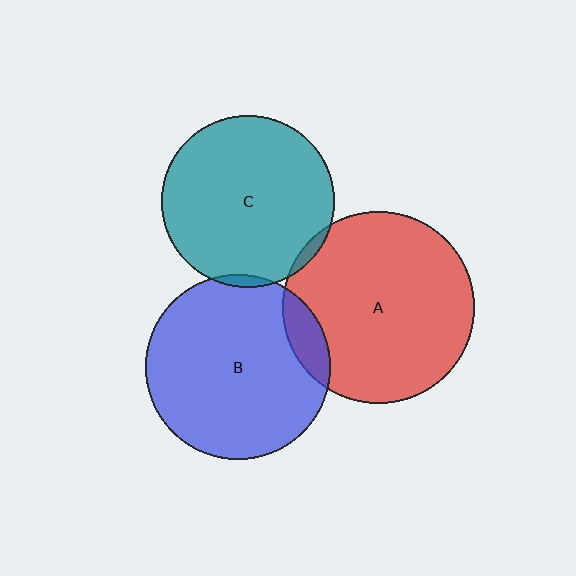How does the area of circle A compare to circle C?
Approximately 1.2 times.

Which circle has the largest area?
Circle A (red).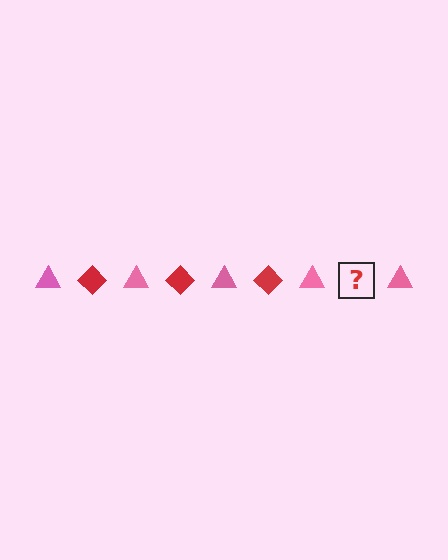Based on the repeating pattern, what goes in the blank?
The blank should be a red diamond.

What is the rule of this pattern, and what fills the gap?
The rule is that the pattern alternates between pink triangle and red diamond. The gap should be filled with a red diamond.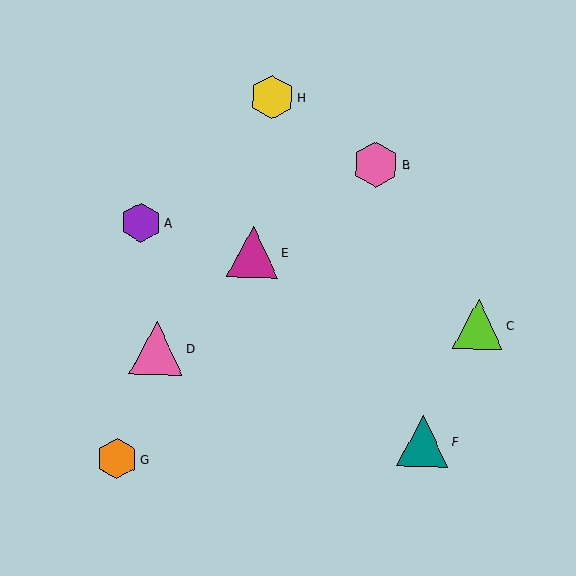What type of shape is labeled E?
Shape E is a magenta triangle.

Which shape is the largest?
The pink triangle (labeled D) is the largest.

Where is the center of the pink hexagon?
The center of the pink hexagon is at (376, 164).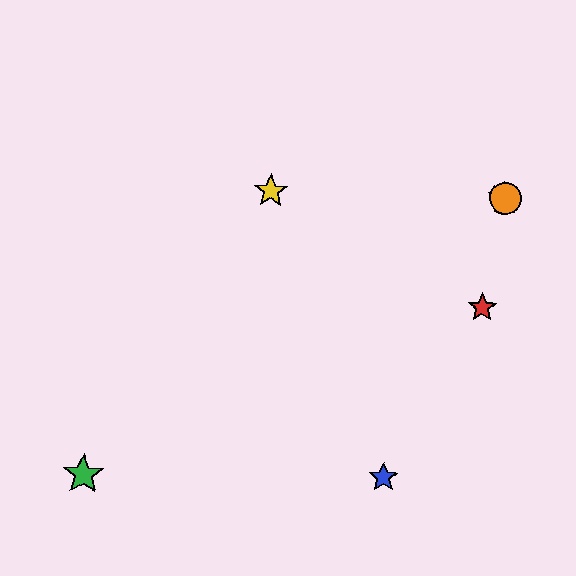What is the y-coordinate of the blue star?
The blue star is at y≈477.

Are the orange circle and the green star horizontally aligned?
No, the orange circle is at y≈198 and the green star is at y≈474.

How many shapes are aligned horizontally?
3 shapes (the yellow star, the purple star, the orange circle) are aligned horizontally.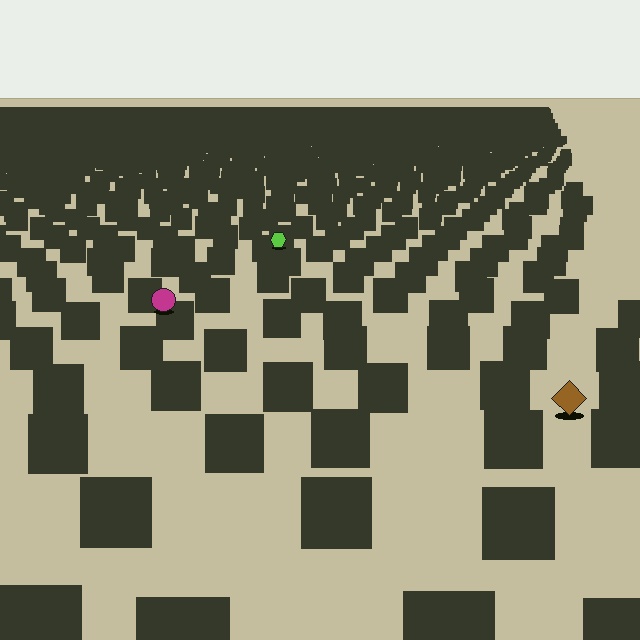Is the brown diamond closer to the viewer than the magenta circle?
Yes. The brown diamond is closer — you can tell from the texture gradient: the ground texture is coarser near it.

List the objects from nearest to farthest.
From nearest to farthest: the brown diamond, the magenta circle, the lime hexagon.